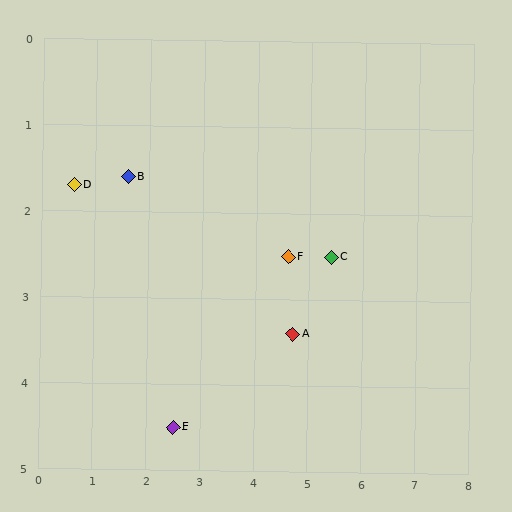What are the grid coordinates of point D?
Point D is at approximately (0.6, 1.7).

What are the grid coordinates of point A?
Point A is at approximately (4.7, 3.4).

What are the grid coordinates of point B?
Point B is at approximately (1.6, 1.6).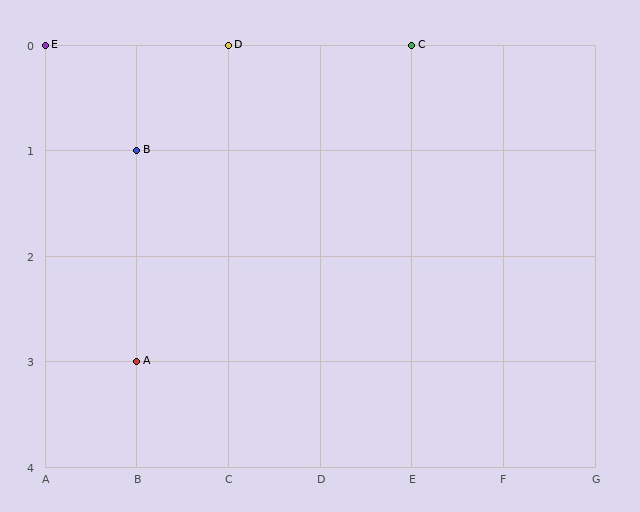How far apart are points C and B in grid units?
Points C and B are 3 columns and 1 row apart (about 3.2 grid units diagonally).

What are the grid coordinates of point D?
Point D is at grid coordinates (C, 0).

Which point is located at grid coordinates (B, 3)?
Point A is at (B, 3).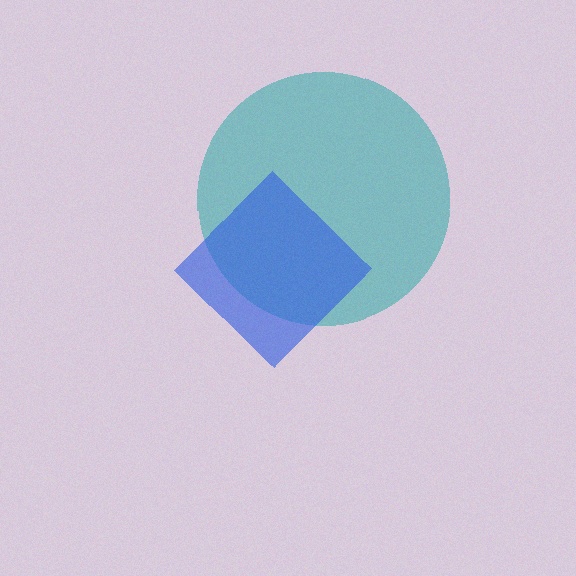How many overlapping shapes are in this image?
There are 2 overlapping shapes in the image.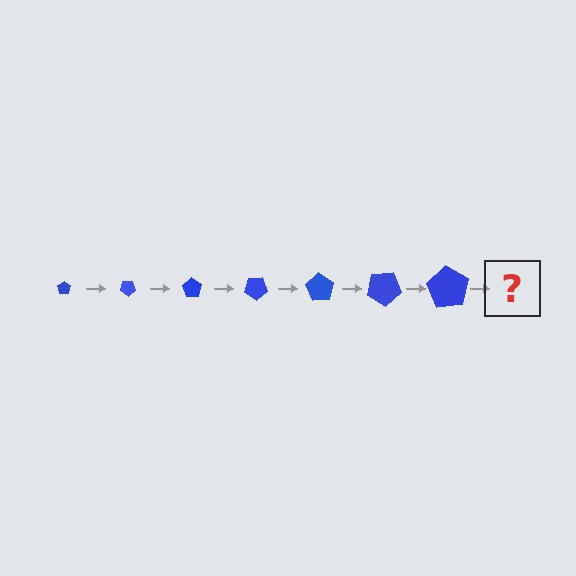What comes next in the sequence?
The next element should be a pentagon, larger than the previous one and rotated 245 degrees from the start.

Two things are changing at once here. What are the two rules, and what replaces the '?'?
The two rules are that the pentagon grows larger each step and it rotates 35 degrees each step. The '?' should be a pentagon, larger than the previous one and rotated 245 degrees from the start.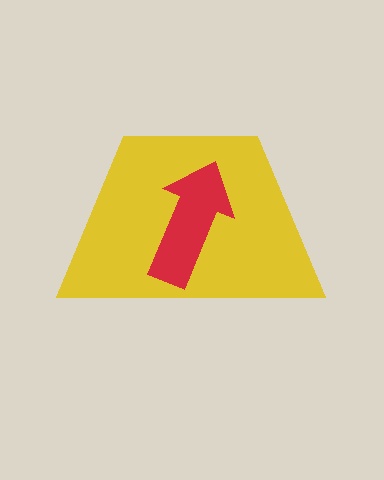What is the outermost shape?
The yellow trapezoid.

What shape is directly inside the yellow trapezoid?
The red arrow.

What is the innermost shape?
The red arrow.